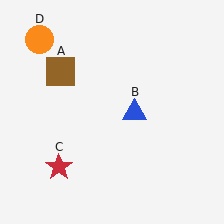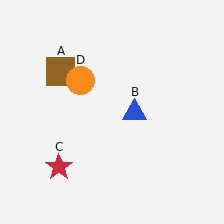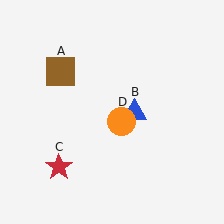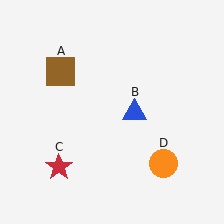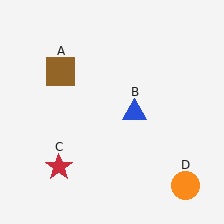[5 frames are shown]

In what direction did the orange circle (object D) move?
The orange circle (object D) moved down and to the right.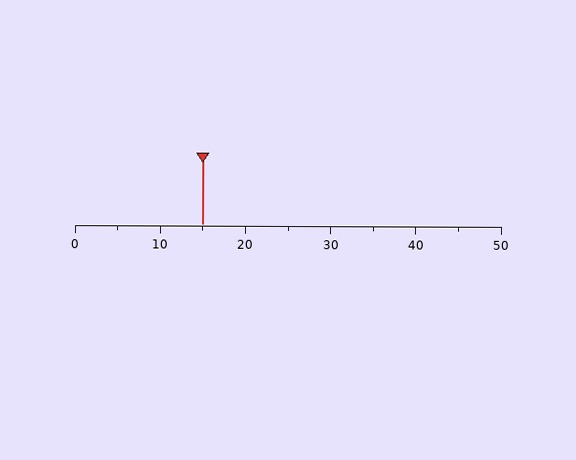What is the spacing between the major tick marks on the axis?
The major ticks are spaced 10 apart.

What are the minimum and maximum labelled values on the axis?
The axis runs from 0 to 50.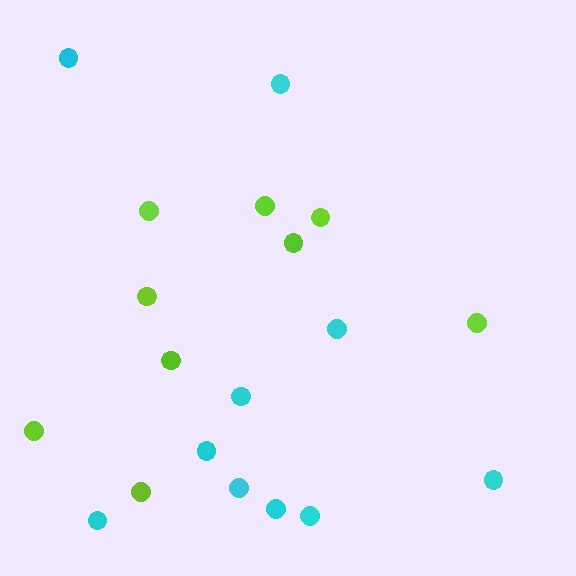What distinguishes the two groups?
There are 2 groups: one group of lime circles (9) and one group of cyan circles (10).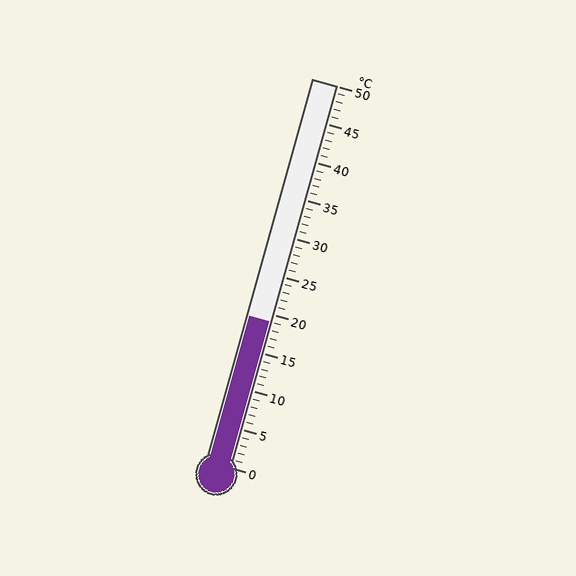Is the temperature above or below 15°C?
The temperature is above 15°C.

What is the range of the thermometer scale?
The thermometer scale ranges from 0°C to 50°C.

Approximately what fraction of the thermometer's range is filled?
The thermometer is filled to approximately 40% of its range.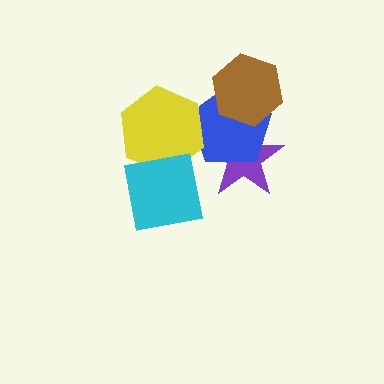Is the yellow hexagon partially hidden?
Yes, it is partially covered by another shape.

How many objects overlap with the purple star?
2 objects overlap with the purple star.